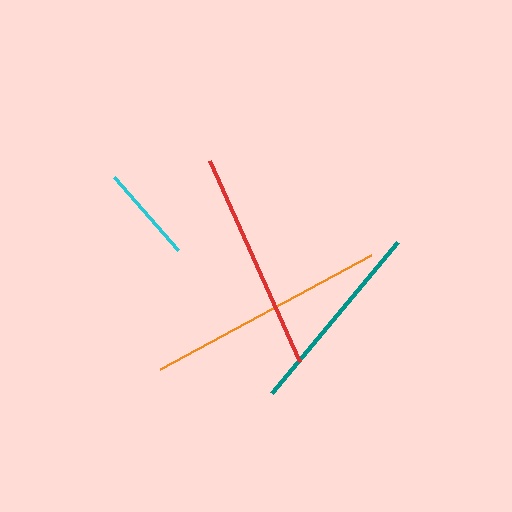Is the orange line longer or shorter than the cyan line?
The orange line is longer than the cyan line.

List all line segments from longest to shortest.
From longest to shortest: orange, red, teal, cyan.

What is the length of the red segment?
The red segment is approximately 220 pixels long.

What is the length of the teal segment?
The teal segment is approximately 197 pixels long.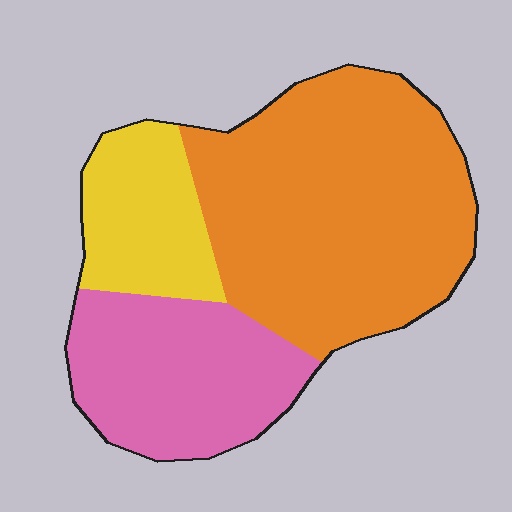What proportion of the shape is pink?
Pink takes up about one quarter (1/4) of the shape.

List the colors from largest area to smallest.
From largest to smallest: orange, pink, yellow.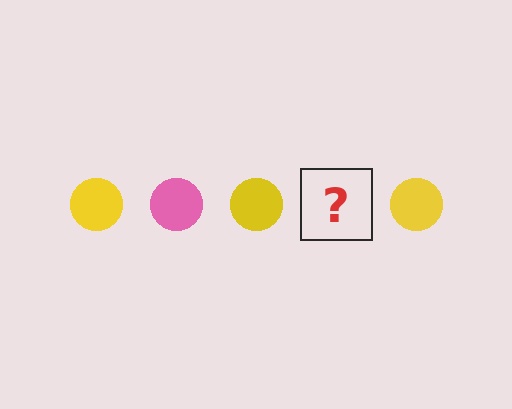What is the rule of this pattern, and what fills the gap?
The rule is that the pattern cycles through yellow, pink circles. The gap should be filled with a pink circle.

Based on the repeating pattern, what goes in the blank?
The blank should be a pink circle.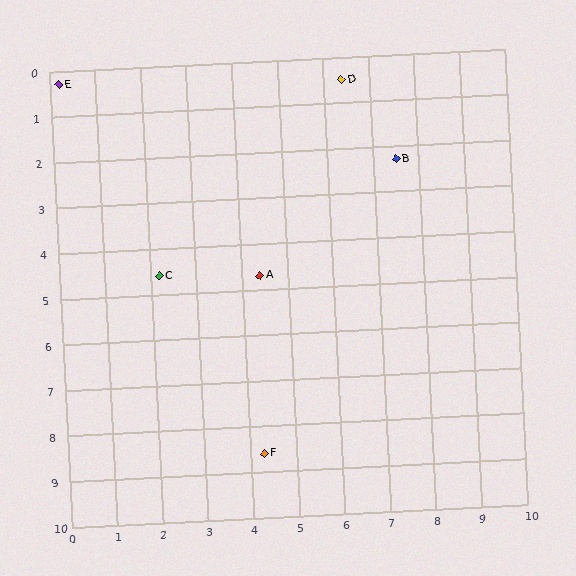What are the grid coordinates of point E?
Point E is at approximately (0.2, 0.3).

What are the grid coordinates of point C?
Point C is at approximately (2.2, 4.6).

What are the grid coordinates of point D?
Point D is at approximately (6.4, 0.5).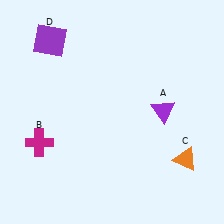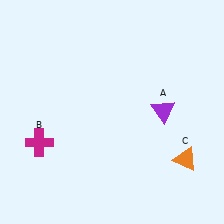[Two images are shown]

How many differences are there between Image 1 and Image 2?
There is 1 difference between the two images.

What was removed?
The purple square (D) was removed in Image 2.